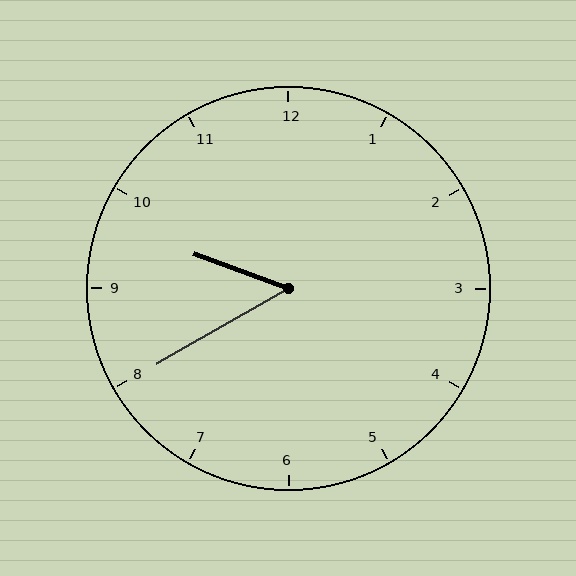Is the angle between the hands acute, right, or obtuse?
It is acute.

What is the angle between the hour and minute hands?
Approximately 50 degrees.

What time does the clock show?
9:40.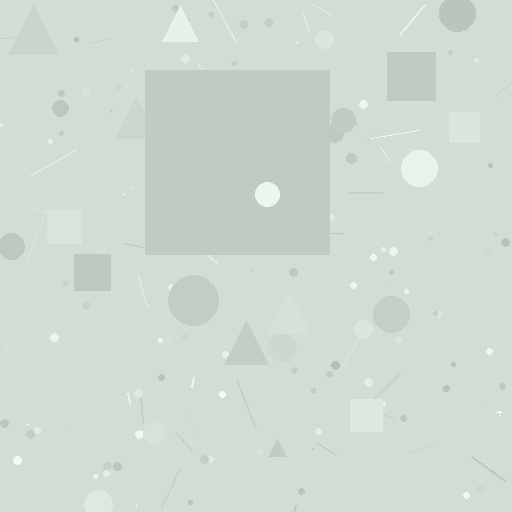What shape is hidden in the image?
A square is hidden in the image.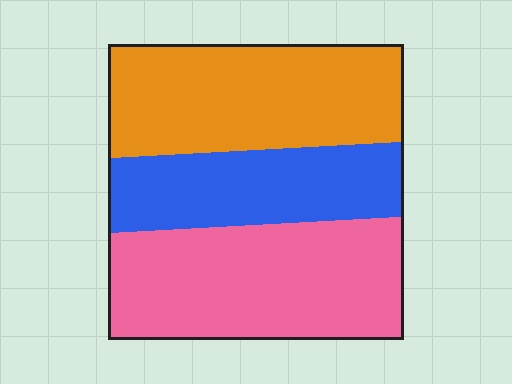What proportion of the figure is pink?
Pink takes up between a quarter and a half of the figure.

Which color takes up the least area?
Blue, at roughly 25%.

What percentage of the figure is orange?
Orange takes up between a third and a half of the figure.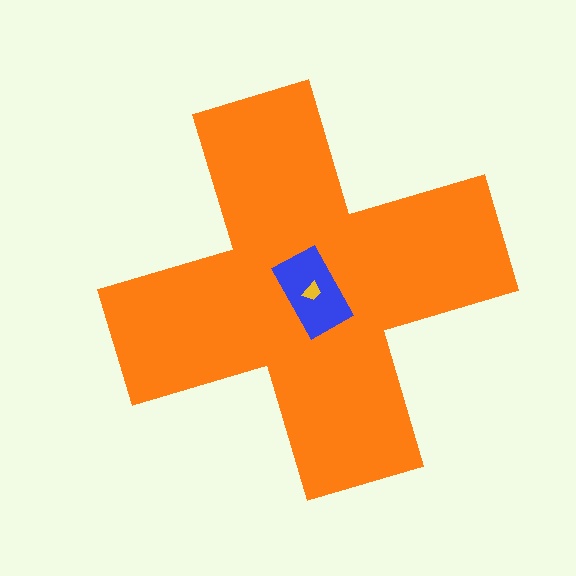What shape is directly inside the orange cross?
The blue rectangle.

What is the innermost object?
The yellow trapezoid.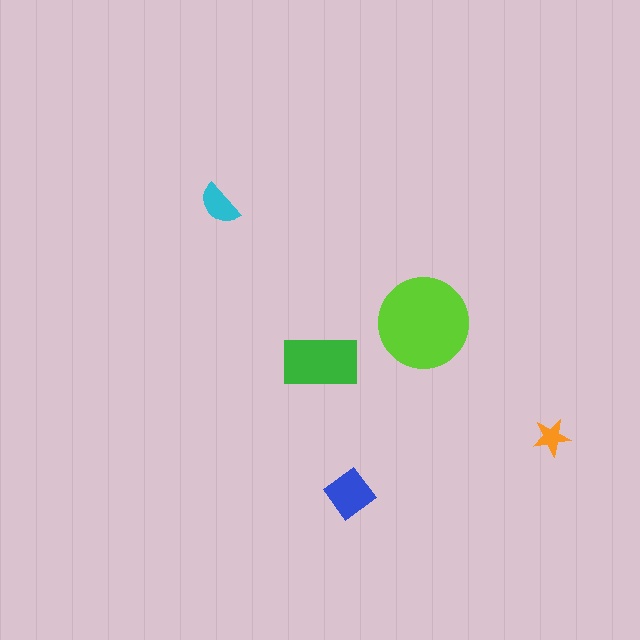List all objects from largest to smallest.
The lime circle, the green rectangle, the blue diamond, the cyan semicircle, the orange star.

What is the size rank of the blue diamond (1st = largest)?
3rd.